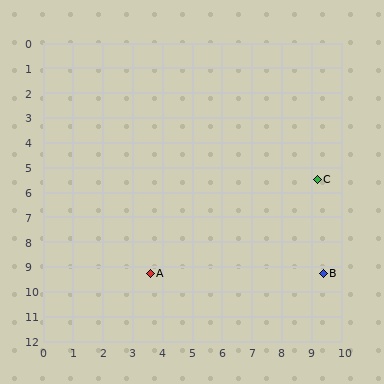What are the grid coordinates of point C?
Point C is at approximately (9.2, 5.5).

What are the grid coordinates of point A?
Point A is at approximately (3.6, 9.3).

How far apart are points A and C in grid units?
Points A and C are about 6.8 grid units apart.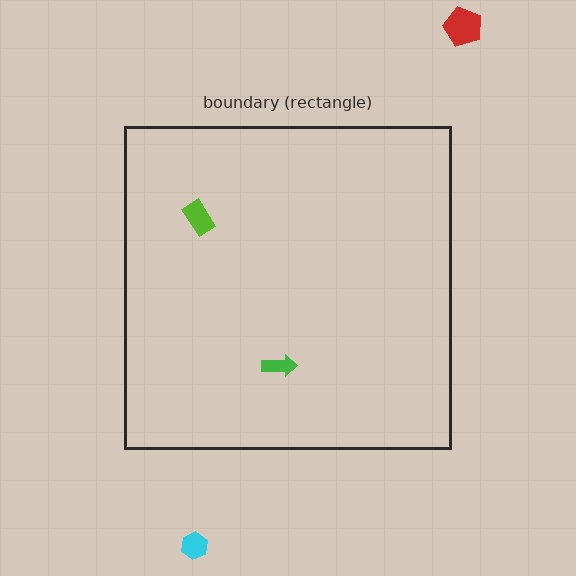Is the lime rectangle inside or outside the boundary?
Inside.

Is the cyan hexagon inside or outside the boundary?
Outside.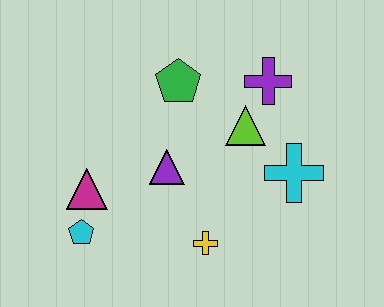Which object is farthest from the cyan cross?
The cyan pentagon is farthest from the cyan cross.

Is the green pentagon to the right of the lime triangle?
No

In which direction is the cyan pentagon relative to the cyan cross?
The cyan pentagon is to the left of the cyan cross.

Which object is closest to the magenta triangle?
The cyan pentagon is closest to the magenta triangle.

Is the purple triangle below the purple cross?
Yes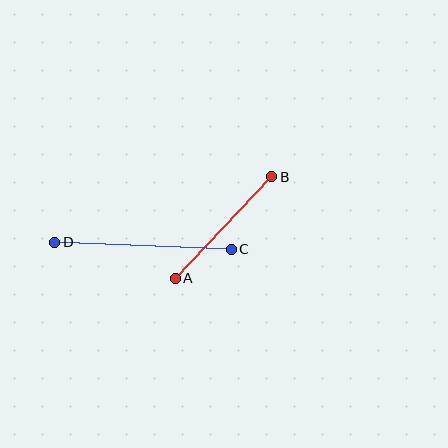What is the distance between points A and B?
The distance is approximately 140 pixels.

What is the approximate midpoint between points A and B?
The midpoint is at approximately (224, 228) pixels.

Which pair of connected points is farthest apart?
Points C and D are farthest apart.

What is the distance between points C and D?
The distance is approximately 176 pixels.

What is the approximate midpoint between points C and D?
The midpoint is at approximately (143, 246) pixels.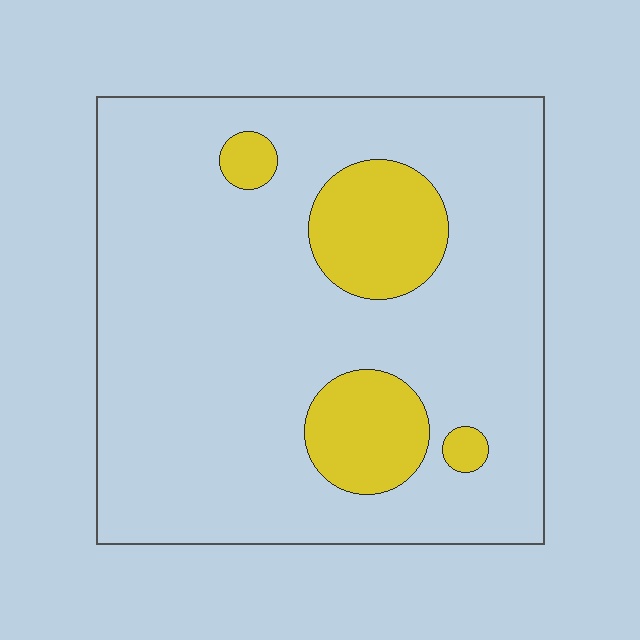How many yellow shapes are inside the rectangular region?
4.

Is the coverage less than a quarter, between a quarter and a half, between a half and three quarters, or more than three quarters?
Less than a quarter.